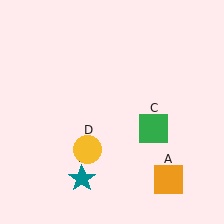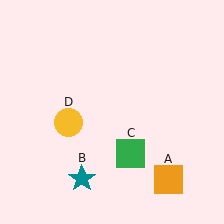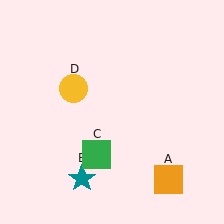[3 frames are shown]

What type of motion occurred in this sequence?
The green square (object C), yellow circle (object D) rotated clockwise around the center of the scene.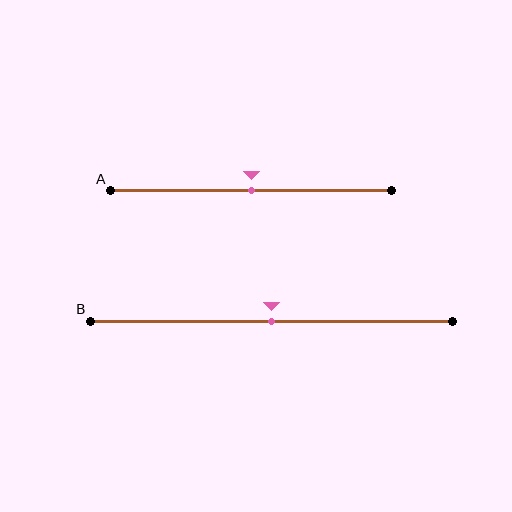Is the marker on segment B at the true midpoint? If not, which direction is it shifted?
Yes, the marker on segment B is at the true midpoint.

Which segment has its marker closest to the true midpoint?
Segment A has its marker closest to the true midpoint.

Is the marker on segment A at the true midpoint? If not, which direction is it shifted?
Yes, the marker on segment A is at the true midpoint.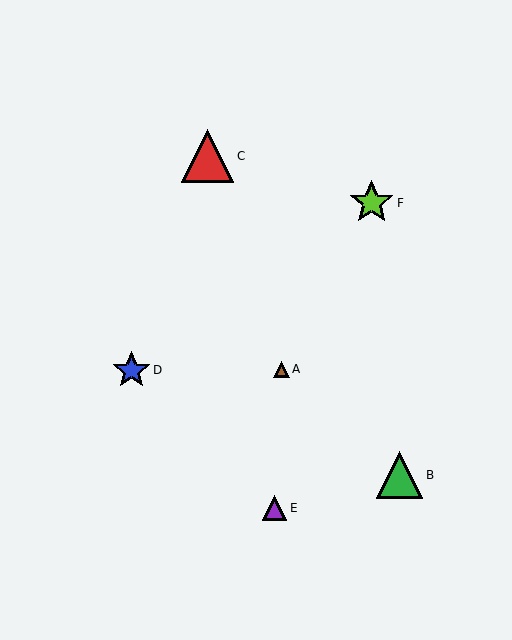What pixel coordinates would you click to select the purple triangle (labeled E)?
Click at (274, 508) to select the purple triangle E.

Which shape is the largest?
The red triangle (labeled C) is the largest.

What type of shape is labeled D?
Shape D is a blue star.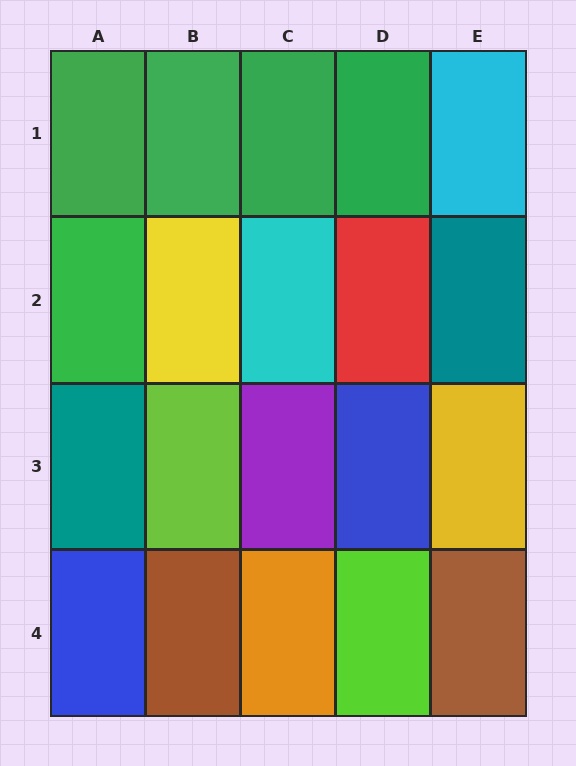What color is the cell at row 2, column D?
Red.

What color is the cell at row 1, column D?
Green.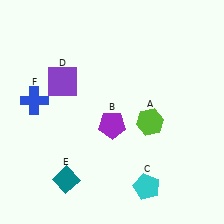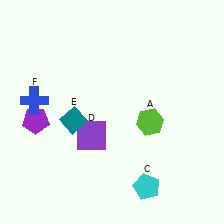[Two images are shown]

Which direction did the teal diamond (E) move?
The teal diamond (E) moved up.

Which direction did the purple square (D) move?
The purple square (D) moved down.